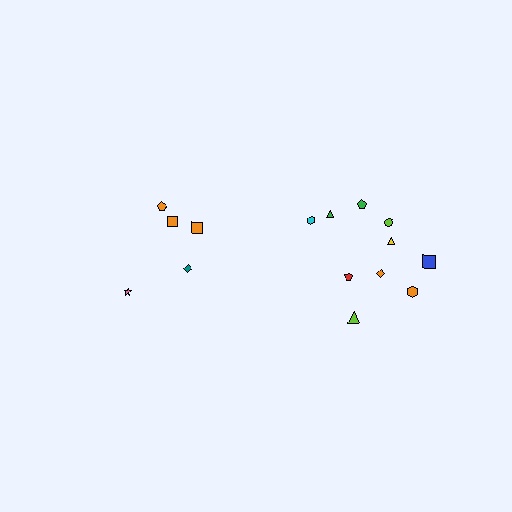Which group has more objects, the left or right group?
The right group.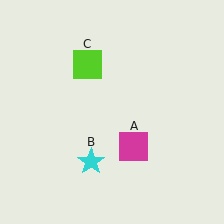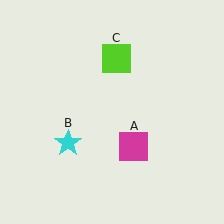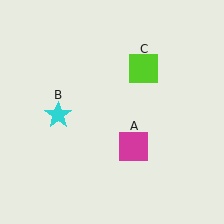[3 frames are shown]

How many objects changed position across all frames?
2 objects changed position: cyan star (object B), lime square (object C).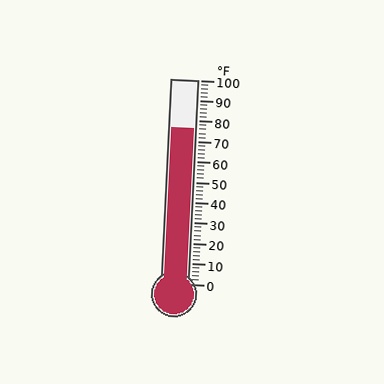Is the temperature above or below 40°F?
The temperature is above 40°F.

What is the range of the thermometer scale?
The thermometer scale ranges from 0°F to 100°F.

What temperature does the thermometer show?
The thermometer shows approximately 76°F.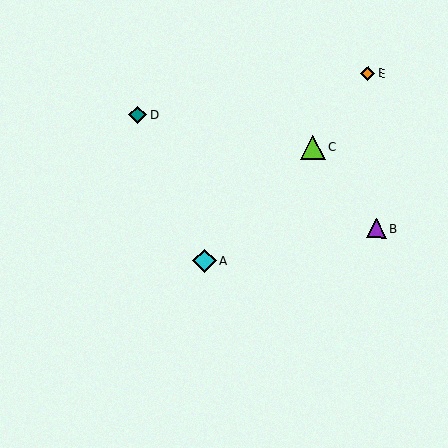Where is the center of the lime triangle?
The center of the lime triangle is at (313, 147).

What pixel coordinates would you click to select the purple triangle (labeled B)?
Click at (377, 229) to select the purple triangle B.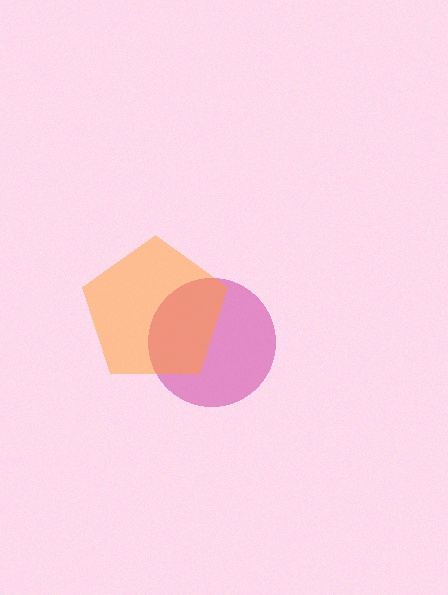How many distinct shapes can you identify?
There are 2 distinct shapes: a magenta circle, an orange pentagon.